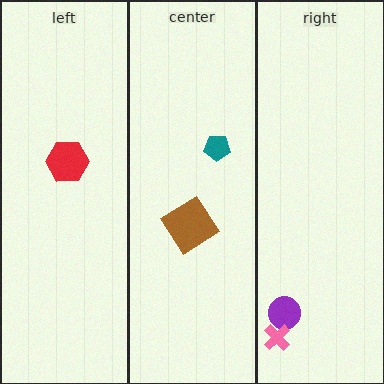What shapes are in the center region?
The brown diamond, the teal pentagon.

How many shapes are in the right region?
2.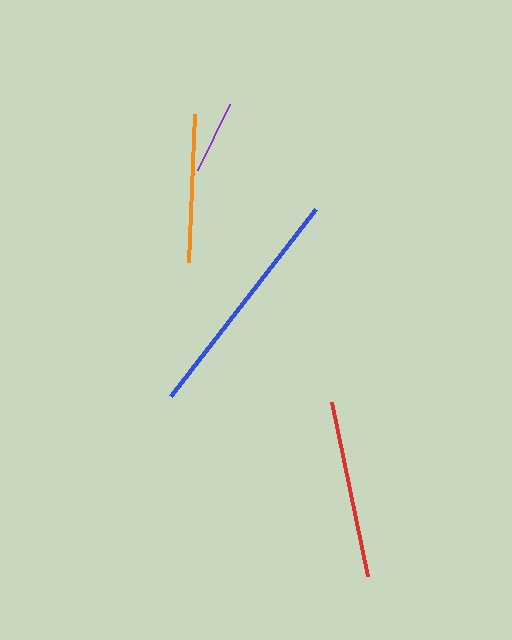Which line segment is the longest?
The blue line is the longest at approximately 236 pixels.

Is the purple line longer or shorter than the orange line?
The orange line is longer than the purple line.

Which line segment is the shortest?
The purple line is the shortest at approximately 74 pixels.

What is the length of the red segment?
The red segment is approximately 178 pixels long.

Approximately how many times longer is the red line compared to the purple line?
The red line is approximately 2.4 times the length of the purple line.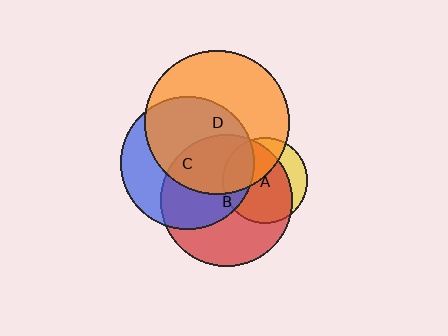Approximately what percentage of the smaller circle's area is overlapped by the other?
Approximately 40%.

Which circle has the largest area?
Circle D (orange).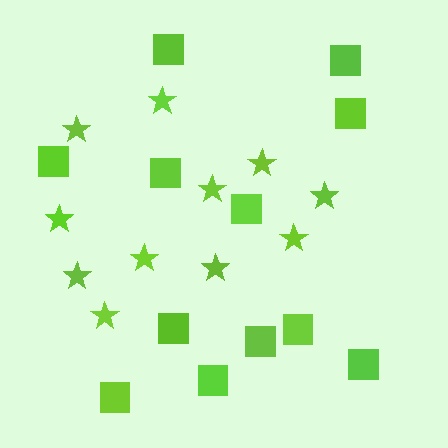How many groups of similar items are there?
There are 2 groups: one group of squares (12) and one group of stars (11).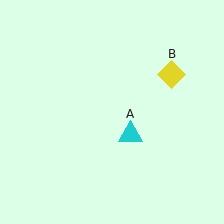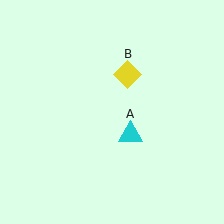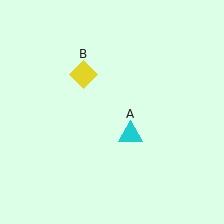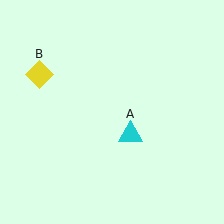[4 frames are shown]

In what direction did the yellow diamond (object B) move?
The yellow diamond (object B) moved left.